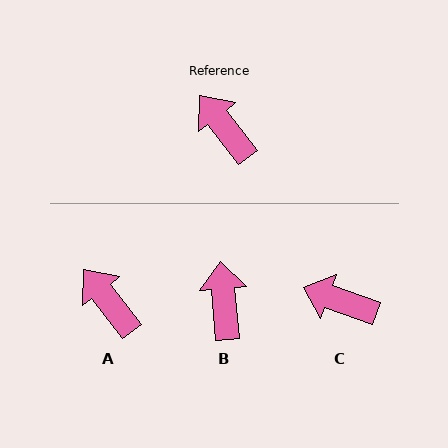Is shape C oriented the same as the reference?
No, it is off by about 32 degrees.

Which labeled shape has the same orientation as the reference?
A.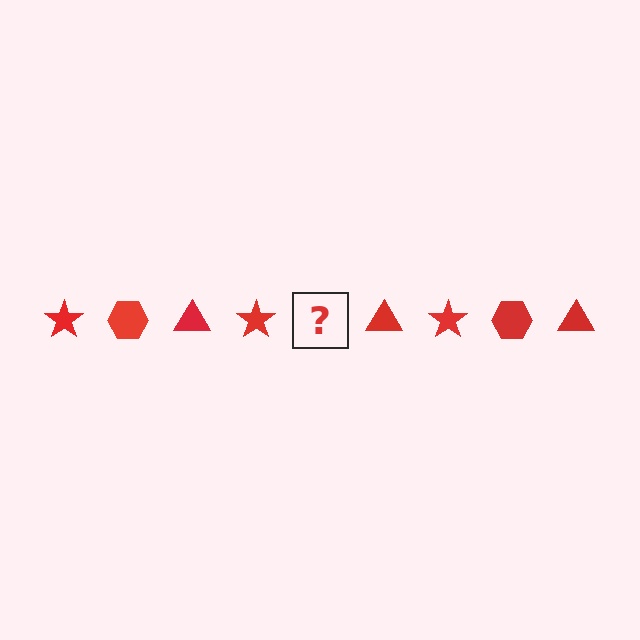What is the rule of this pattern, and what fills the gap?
The rule is that the pattern cycles through star, hexagon, triangle shapes in red. The gap should be filled with a red hexagon.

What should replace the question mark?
The question mark should be replaced with a red hexagon.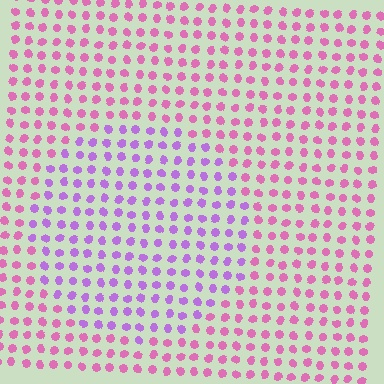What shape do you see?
I see a circle.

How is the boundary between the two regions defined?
The boundary is defined purely by a slight shift in hue (about 41 degrees). Spacing, size, and orientation are identical on both sides.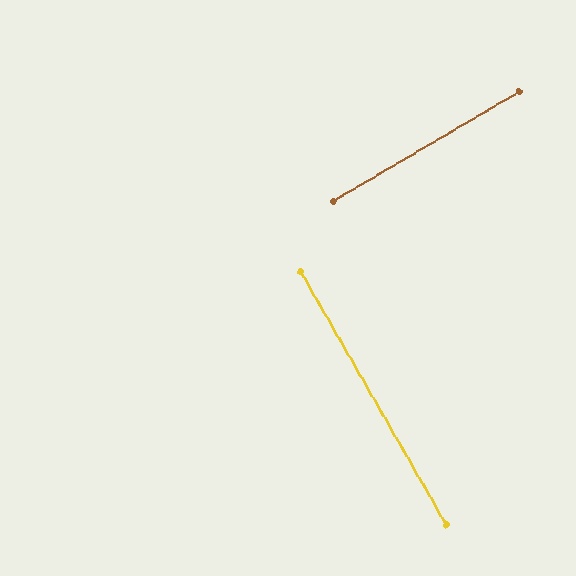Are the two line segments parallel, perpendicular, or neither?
Perpendicular — they meet at approximately 89°.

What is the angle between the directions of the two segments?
Approximately 89 degrees.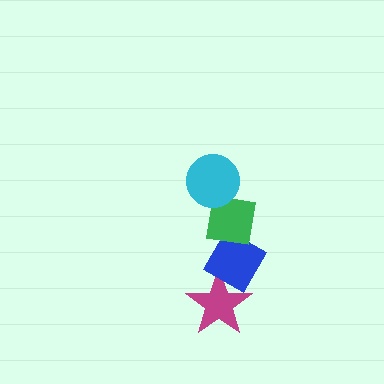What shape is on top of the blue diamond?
The green square is on top of the blue diamond.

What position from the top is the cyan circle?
The cyan circle is 1st from the top.